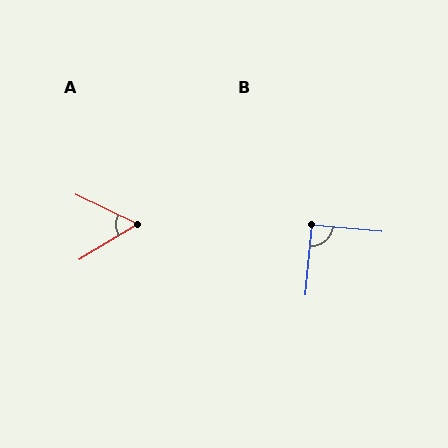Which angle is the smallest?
A, at approximately 56 degrees.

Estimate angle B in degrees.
Approximately 91 degrees.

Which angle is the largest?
B, at approximately 91 degrees.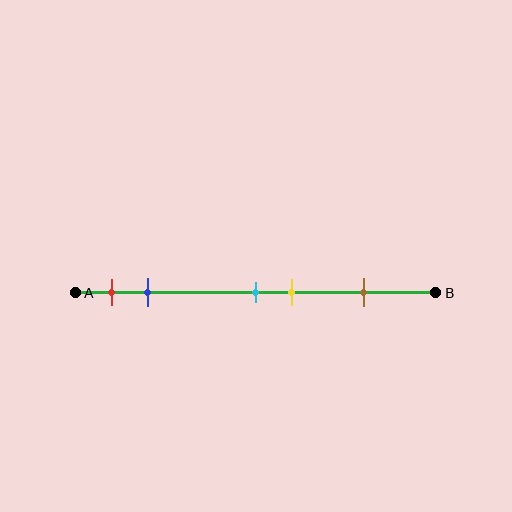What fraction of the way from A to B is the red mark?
The red mark is approximately 10% (0.1) of the way from A to B.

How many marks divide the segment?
There are 5 marks dividing the segment.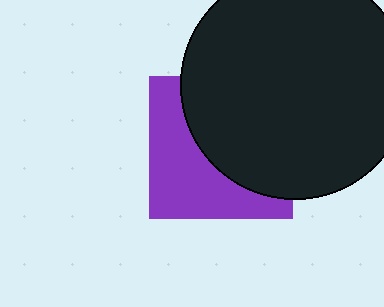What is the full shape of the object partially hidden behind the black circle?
The partially hidden object is a purple square.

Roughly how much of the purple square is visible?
About half of it is visible (roughly 46%).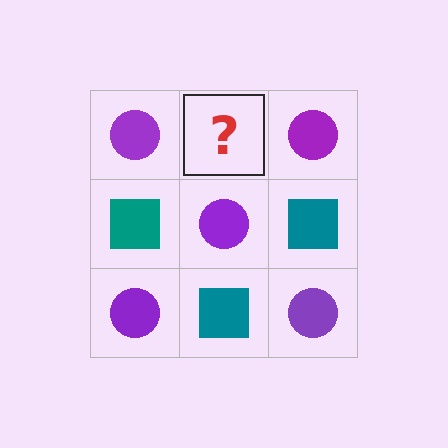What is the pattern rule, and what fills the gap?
The rule is that it alternates purple circle and teal square in a checkerboard pattern. The gap should be filled with a teal square.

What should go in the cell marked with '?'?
The missing cell should contain a teal square.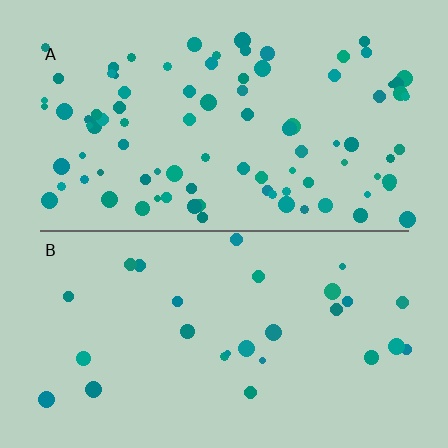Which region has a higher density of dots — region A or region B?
A (the top).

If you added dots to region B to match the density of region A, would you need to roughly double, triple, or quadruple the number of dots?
Approximately triple.